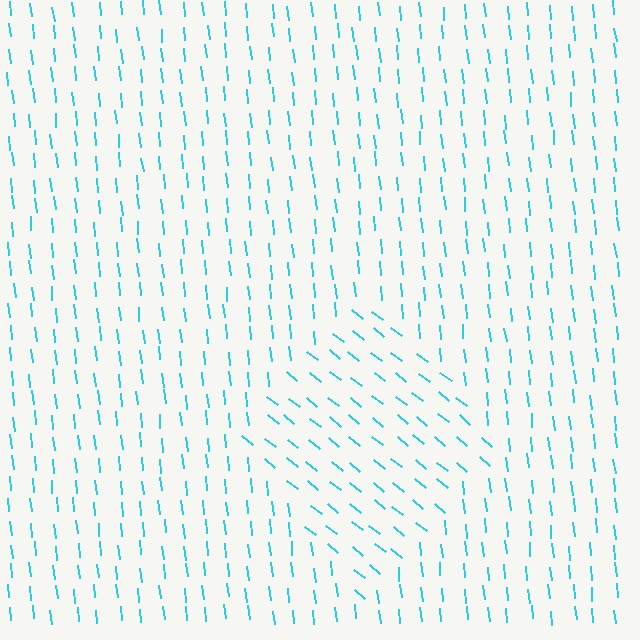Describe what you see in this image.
The image is filled with small cyan line segments. A diamond region in the image has lines oriented differently from the surrounding lines, creating a visible texture boundary.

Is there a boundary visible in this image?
Yes, there is a texture boundary formed by a change in line orientation.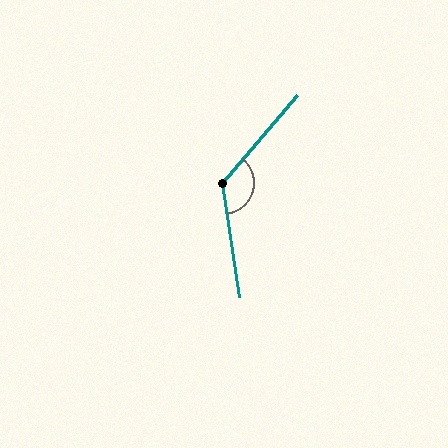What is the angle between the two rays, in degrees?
Approximately 131 degrees.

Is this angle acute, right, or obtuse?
It is obtuse.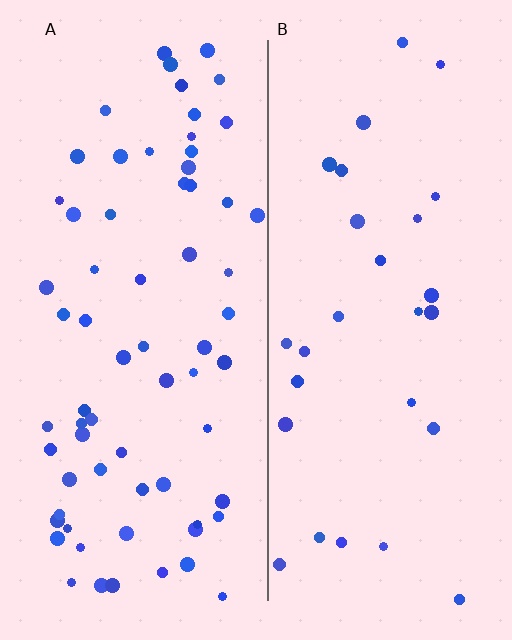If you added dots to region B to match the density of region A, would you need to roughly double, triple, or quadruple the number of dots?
Approximately double.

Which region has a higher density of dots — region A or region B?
A (the left).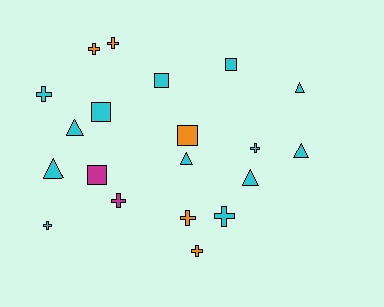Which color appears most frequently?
Cyan, with 13 objects.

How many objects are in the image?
There are 20 objects.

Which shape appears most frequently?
Cross, with 9 objects.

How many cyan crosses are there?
There are 4 cyan crosses.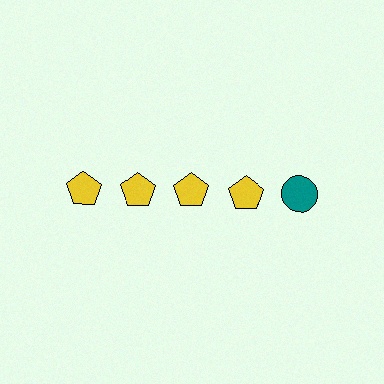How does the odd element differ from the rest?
It differs in both color (teal instead of yellow) and shape (circle instead of pentagon).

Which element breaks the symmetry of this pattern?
The teal circle in the top row, rightmost column breaks the symmetry. All other shapes are yellow pentagons.